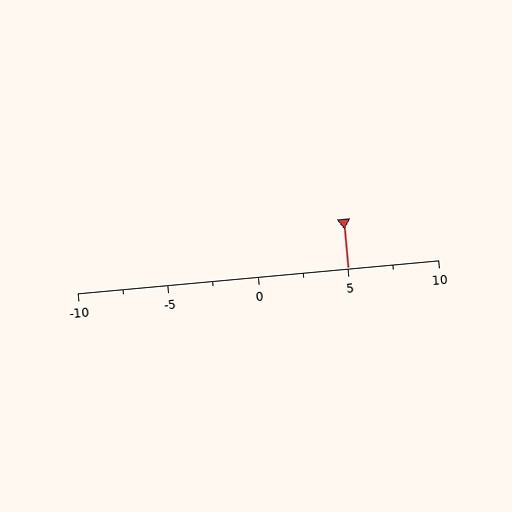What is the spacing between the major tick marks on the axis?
The major ticks are spaced 5 apart.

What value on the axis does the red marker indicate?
The marker indicates approximately 5.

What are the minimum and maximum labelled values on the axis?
The axis runs from -10 to 10.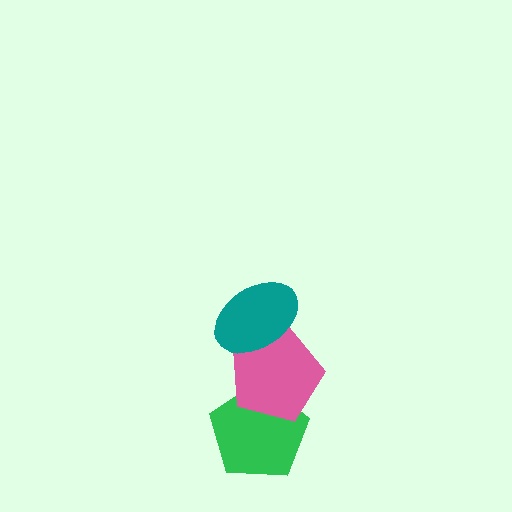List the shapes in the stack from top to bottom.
From top to bottom: the teal ellipse, the pink pentagon, the green pentagon.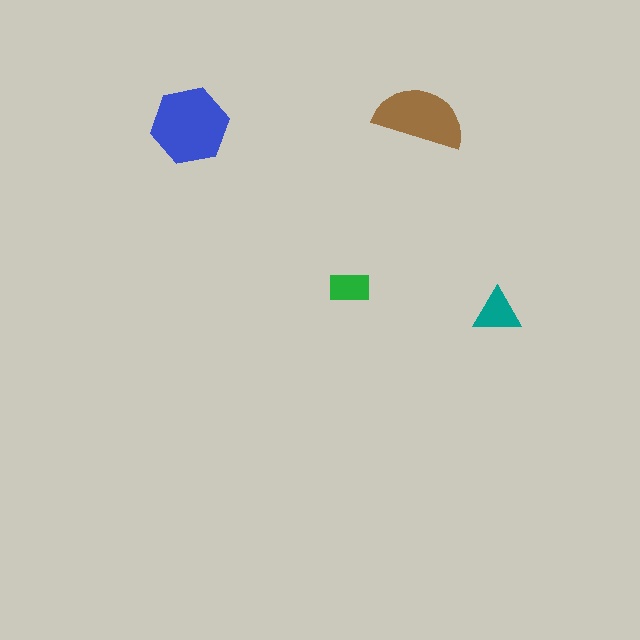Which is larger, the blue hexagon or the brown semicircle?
The blue hexagon.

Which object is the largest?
The blue hexagon.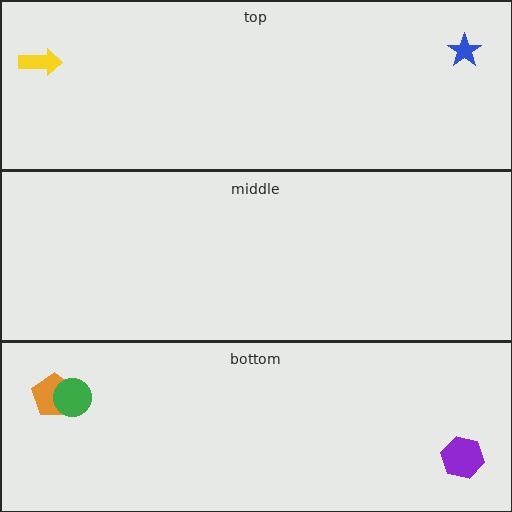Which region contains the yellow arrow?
The top region.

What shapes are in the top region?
The yellow arrow, the blue star.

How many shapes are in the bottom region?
3.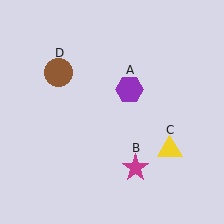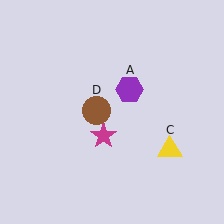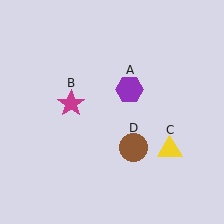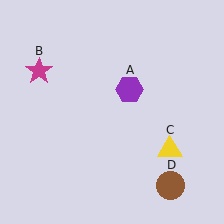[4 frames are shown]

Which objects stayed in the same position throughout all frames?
Purple hexagon (object A) and yellow triangle (object C) remained stationary.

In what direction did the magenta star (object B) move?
The magenta star (object B) moved up and to the left.